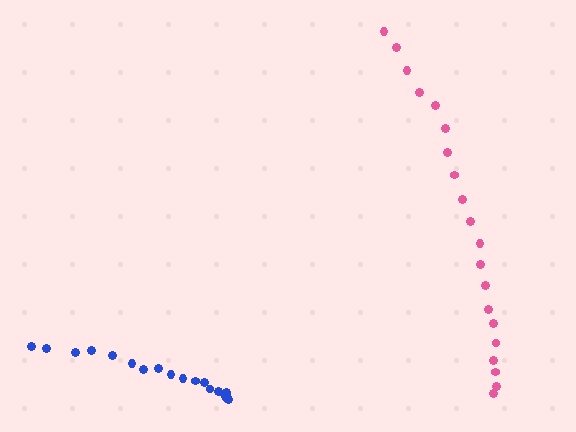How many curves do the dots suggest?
There are 2 distinct paths.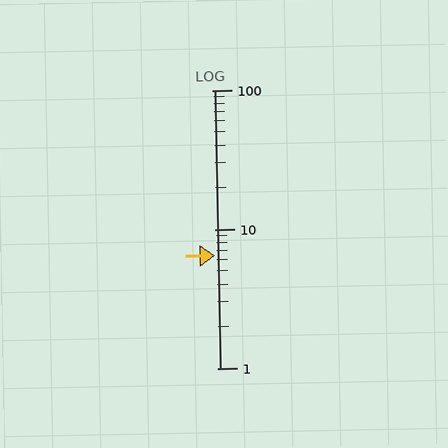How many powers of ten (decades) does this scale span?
The scale spans 2 decades, from 1 to 100.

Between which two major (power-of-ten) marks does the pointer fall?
The pointer is between 1 and 10.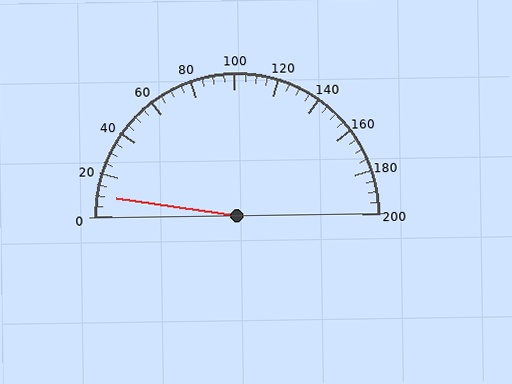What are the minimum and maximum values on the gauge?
The gauge ranges from 0 to 200.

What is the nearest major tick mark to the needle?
The nearest major tick mark is 0.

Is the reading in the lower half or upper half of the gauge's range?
The reading is in the lower half of the range (0 to 200).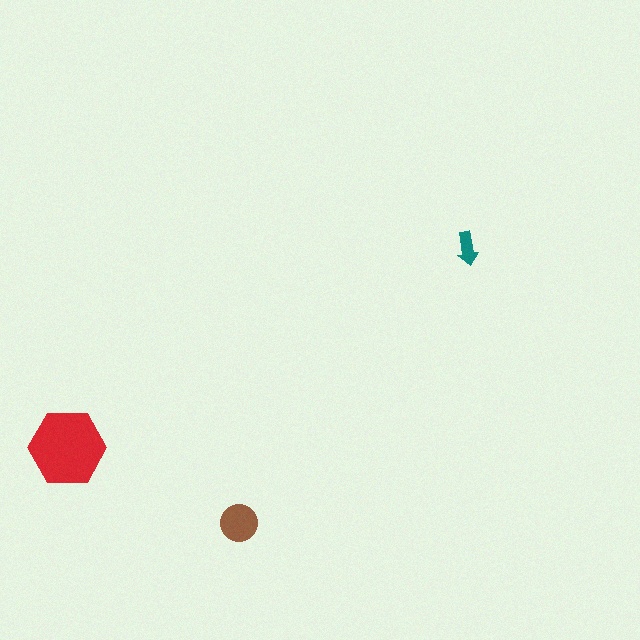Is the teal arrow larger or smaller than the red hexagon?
Smaller.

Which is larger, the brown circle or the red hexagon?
The red hexagon.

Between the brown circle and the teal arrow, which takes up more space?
The brown circle.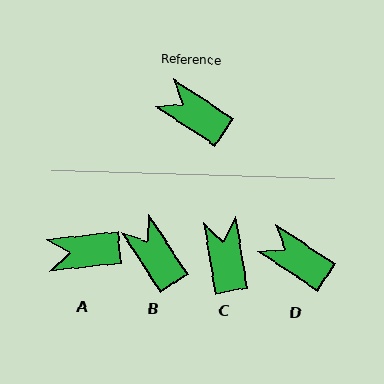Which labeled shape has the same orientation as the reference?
D.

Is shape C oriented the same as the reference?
No, it is off by about 47 degrees.